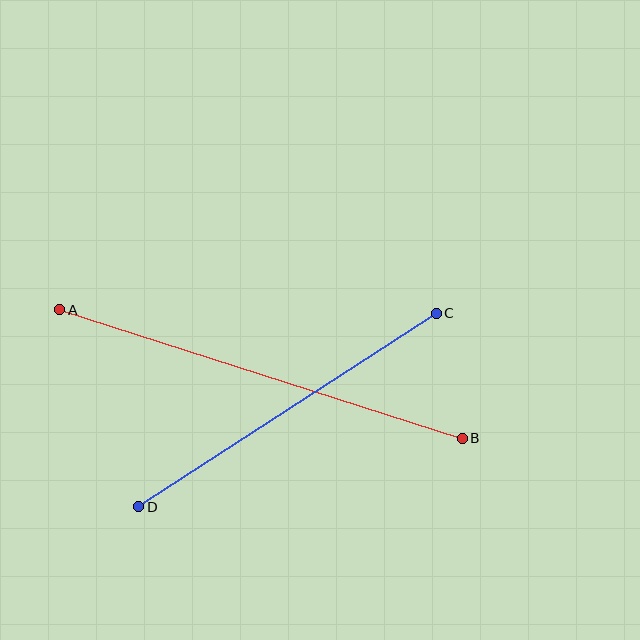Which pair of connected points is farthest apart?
Points A and B are farthest apart.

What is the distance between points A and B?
The distance is approximately 423 pixels.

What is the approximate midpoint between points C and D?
The midpoint is at approximately (287, 410) pixels.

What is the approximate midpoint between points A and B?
The midpoint is at approximately (261, 374) pixels.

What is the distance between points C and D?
The distance is approximately 355 pixels.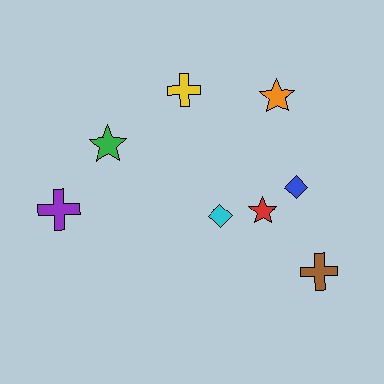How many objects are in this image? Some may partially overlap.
There are 8 objects.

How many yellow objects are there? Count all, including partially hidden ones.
There is 1 yellow object.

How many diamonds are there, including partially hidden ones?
There are 2 diamonds.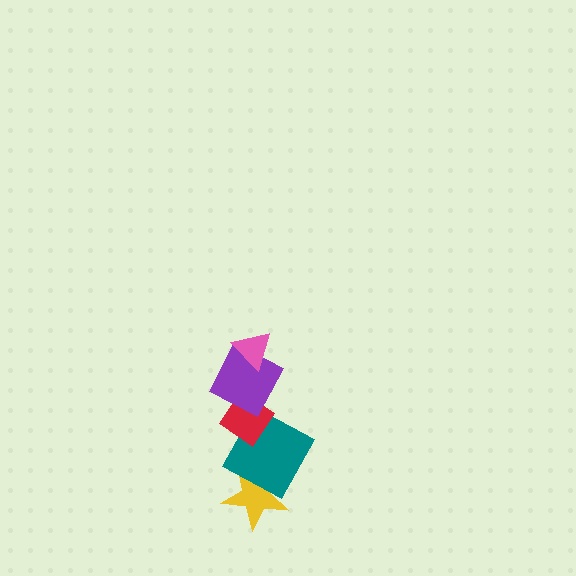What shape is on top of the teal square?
The red diamond is on top of the teal square.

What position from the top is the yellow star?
The yellow star is 5th from the top.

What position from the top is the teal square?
The teal square is 4th from the top.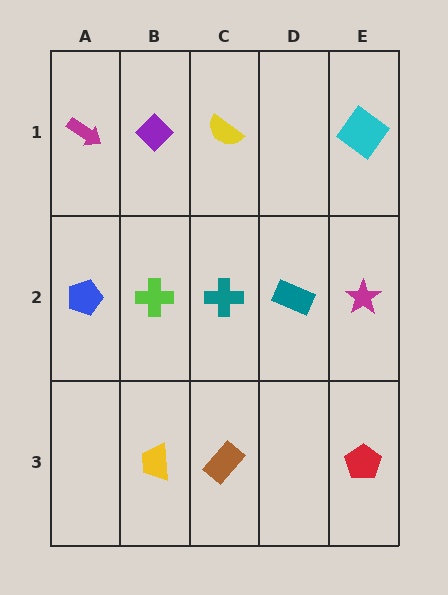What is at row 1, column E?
A cyan diamond.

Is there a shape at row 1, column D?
No, that cell is empty.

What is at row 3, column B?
A yellow trapezoid.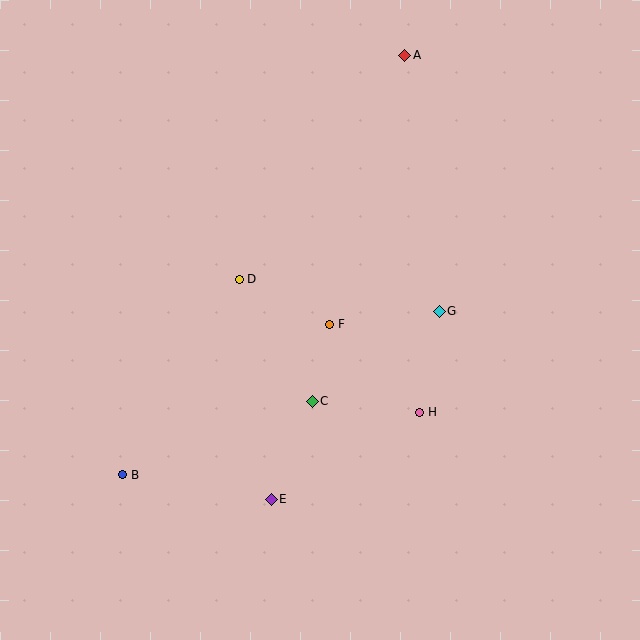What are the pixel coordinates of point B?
Point B is at (123, 475).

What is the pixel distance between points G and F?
The distance between G and F is 110 pixels.